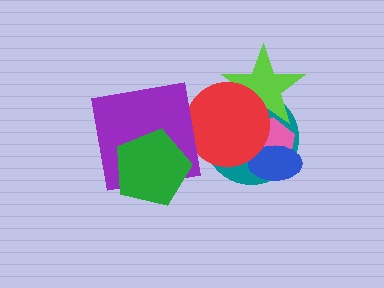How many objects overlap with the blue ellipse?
3 objects overlap with the blue ellipse.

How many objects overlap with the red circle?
4 objects overlap with the red circle.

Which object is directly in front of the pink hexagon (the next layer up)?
The blue ellipse is directly in front of the pink hexagon.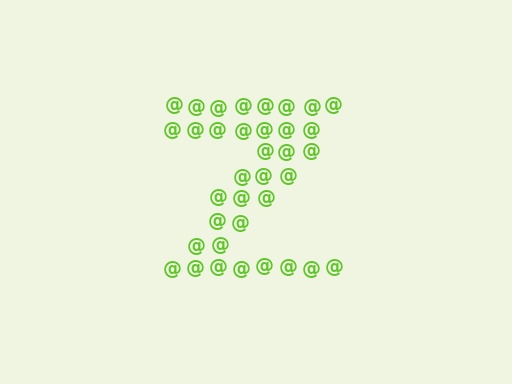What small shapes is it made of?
It is made of small at signs.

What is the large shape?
The large shape is the letter Z.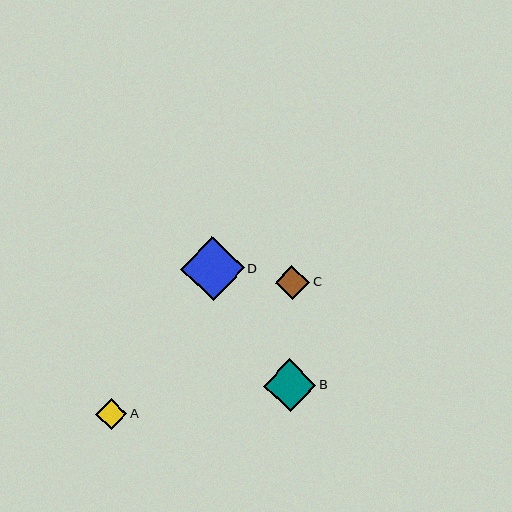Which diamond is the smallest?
Diamond A is the smallest with a size of approximately 31 pixels.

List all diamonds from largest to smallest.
From largest to smallest: D, B, C, A.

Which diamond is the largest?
Diamond D is the largest with a size of approximately 64 pixels.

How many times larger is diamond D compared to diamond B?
Diamond D is approximately 1.2 times the size of diamond B.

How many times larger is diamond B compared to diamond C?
Diamond B is approximately 1.5 times the size of diamond C.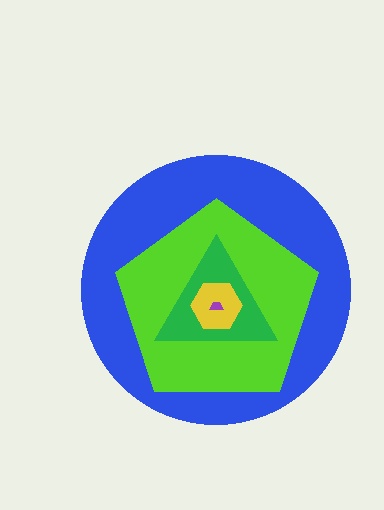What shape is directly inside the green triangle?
The yellow hexagon.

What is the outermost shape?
The blue circle.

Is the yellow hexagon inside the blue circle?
Yes.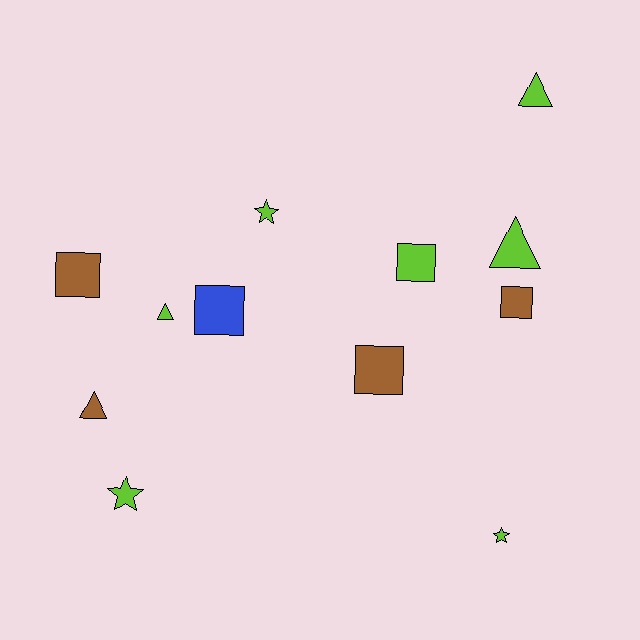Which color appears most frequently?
Lime, with 7 objects.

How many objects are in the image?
There are 12 objects.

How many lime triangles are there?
There are 3 lime triangles.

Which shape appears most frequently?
Square, with 5 objects.